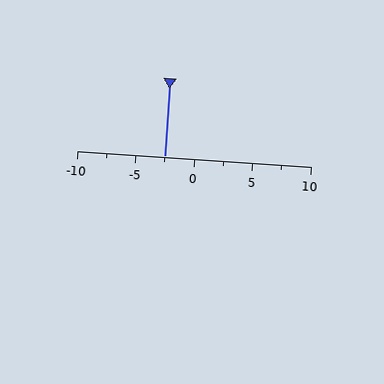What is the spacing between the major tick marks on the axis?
The major ticks are spaced 5 apart.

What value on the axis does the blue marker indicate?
The marker indicates approximately -2.5.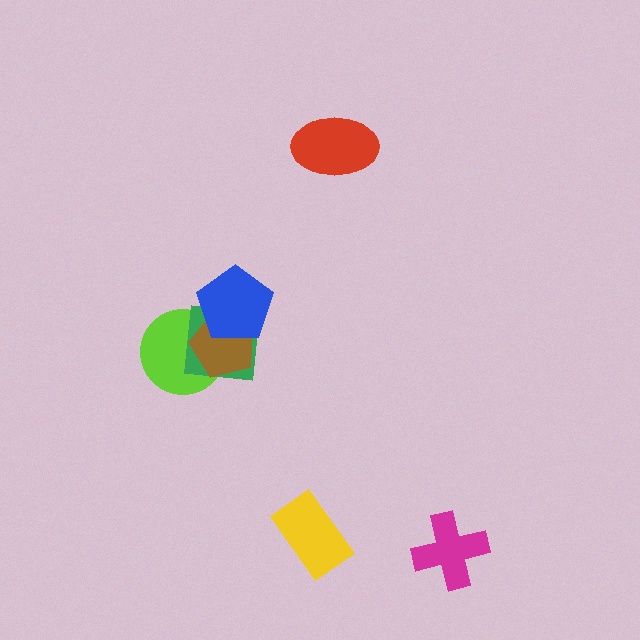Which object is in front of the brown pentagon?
The blue pentagon is in front of the brown pentagon.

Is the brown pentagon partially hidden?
Yes, it is partially covered by another shape.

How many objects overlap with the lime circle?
3 objects overlap with the lime circle.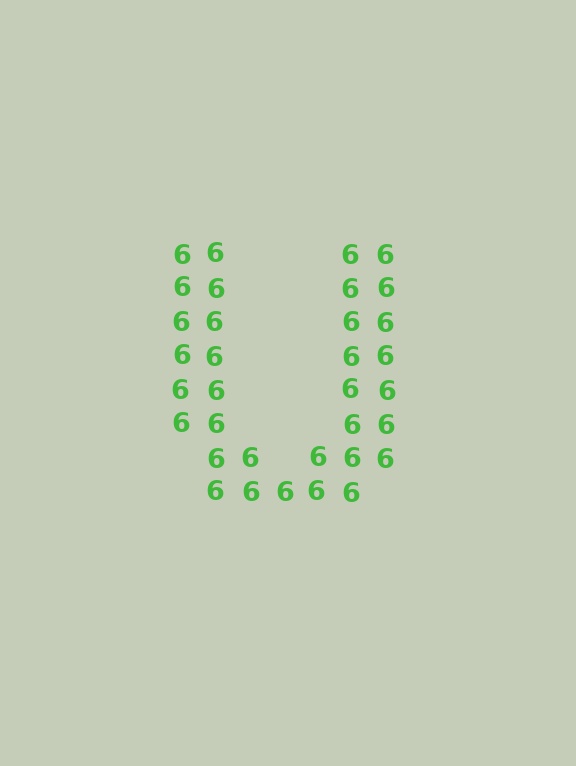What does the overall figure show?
The overall figure shows the letter U.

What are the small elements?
The small elements are digit 6's.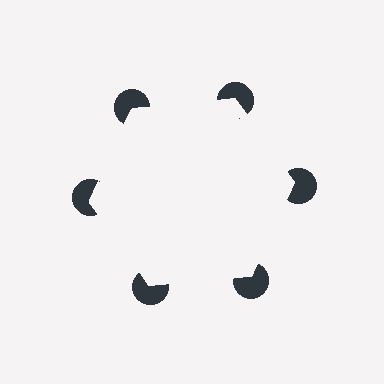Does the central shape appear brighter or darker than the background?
It typically appears slightly brighter than the background, even though no actual brightness change is drawn.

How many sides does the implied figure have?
6 sides.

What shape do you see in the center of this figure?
An illusory hexagon — its edges are inferred from the aligned wedge cuts in the pac-man discs, not physically drawn.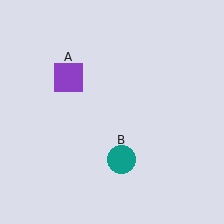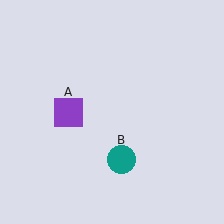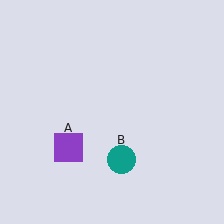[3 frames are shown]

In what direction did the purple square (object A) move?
The purple square (object A) moved down.